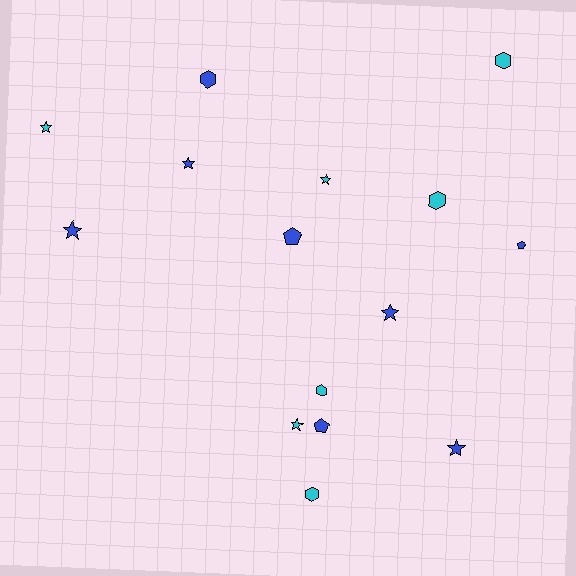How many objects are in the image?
There are 15 objects.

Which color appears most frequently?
Blue, with 8 objects.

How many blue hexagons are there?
There is 1 blue hexagon.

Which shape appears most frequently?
Star, with 7 objects.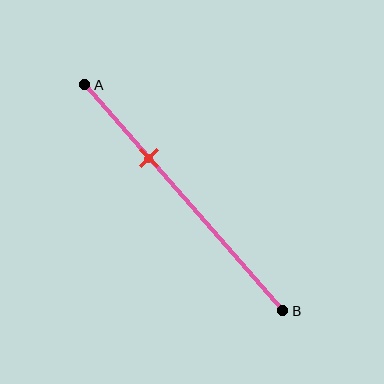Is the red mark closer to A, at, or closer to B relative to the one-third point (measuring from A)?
The red mark is approximately at the one-third point of segment AB.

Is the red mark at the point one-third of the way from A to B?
Yes, the mark is approximately at the one-third point.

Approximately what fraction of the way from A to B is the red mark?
The red mark is approximately 30% of the way from A to B.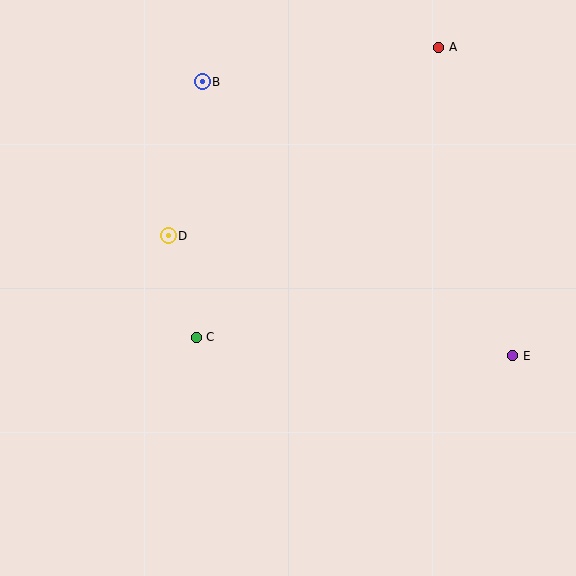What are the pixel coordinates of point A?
Point A is at (439, 47).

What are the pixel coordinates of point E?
Point E is at (513, 356).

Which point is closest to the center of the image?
Point C at (196, 337) is closest to the center.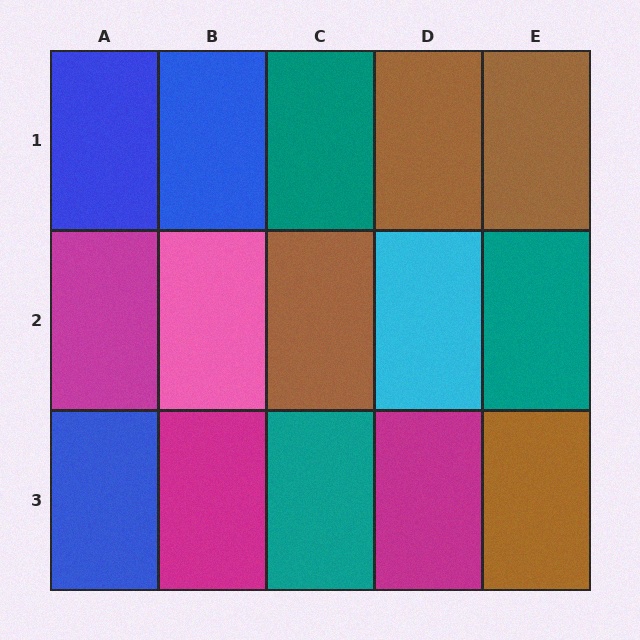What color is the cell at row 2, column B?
Pink.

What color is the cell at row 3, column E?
Brown.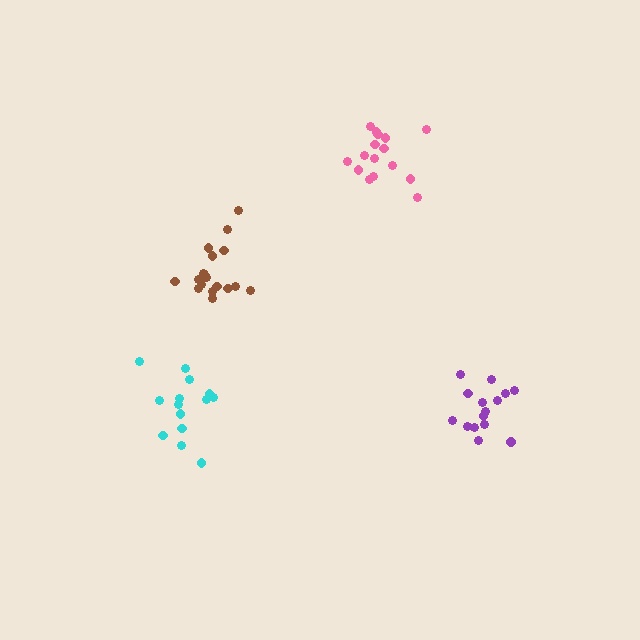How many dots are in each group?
Group 1: 16 dots, Group 2: 15 dots, Group 3: 14 dots, Group 4: 18 dots (63 total).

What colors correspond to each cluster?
The clusters are colored: pink, purple, cyan, brown.